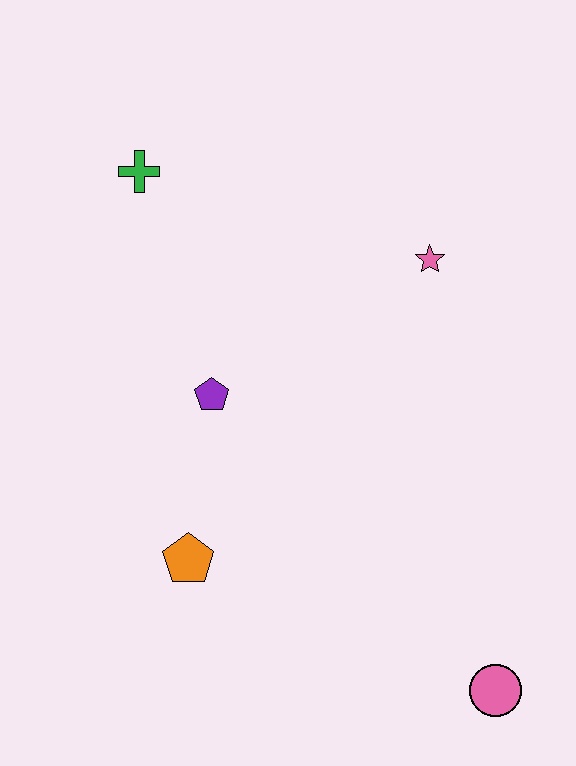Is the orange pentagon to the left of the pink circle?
Yes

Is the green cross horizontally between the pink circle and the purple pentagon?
No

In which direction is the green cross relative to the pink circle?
The green cross is above the pink circle.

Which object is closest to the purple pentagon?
The orange pentagon is closest to the purple pentagon.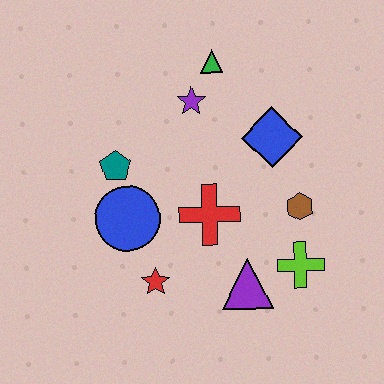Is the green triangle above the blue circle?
Yes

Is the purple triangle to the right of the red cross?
Yes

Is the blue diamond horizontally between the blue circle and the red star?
No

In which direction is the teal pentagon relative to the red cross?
The teal pentagon is to the left of the red cross.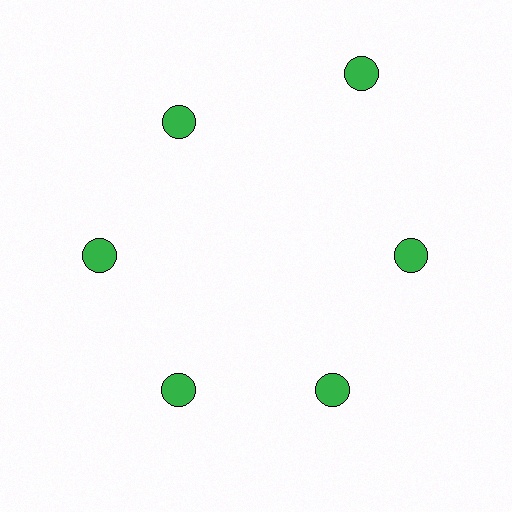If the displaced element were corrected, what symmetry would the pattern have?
It would have 6-fold rotational symmetry — the pattern would map onto itself every 60 degrees.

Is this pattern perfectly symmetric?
No. The 6 green circles are arranged in a ring, but one element near the 1 o'clock position is pushed outward from the center, breaking the 6-fold rotational symmetry.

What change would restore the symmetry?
The symmetry would be restored by moving it inward, back onto the ring so that all 6 circles sit at equal angles and equal distance from the center.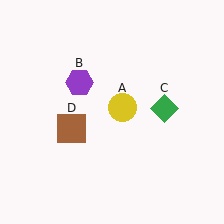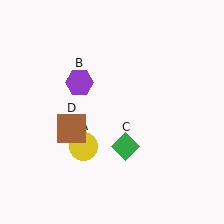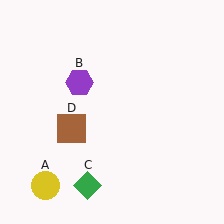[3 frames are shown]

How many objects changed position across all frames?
2 objects changed position: yellow circle (object A), green diamond (object C).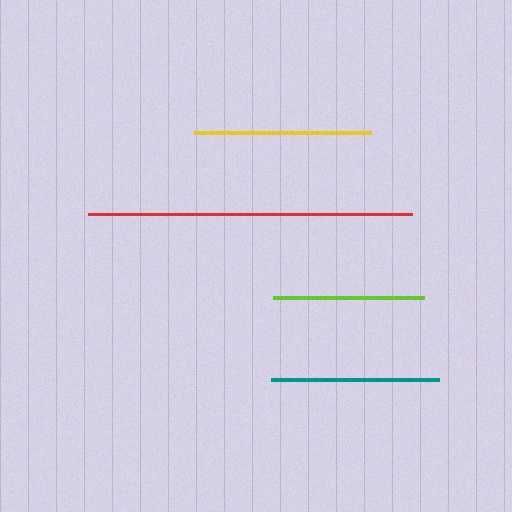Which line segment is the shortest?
The lime line is the shortest at approximately 152 pixels.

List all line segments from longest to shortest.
From longest to shortest: red, yellow, teal, lime.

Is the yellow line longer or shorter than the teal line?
The yellow line is longer than the teal line.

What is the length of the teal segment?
The teal segment is approximately 169 pixels long.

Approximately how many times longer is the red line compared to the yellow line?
The red line is approximately 1.8 times the length of the yellow line.